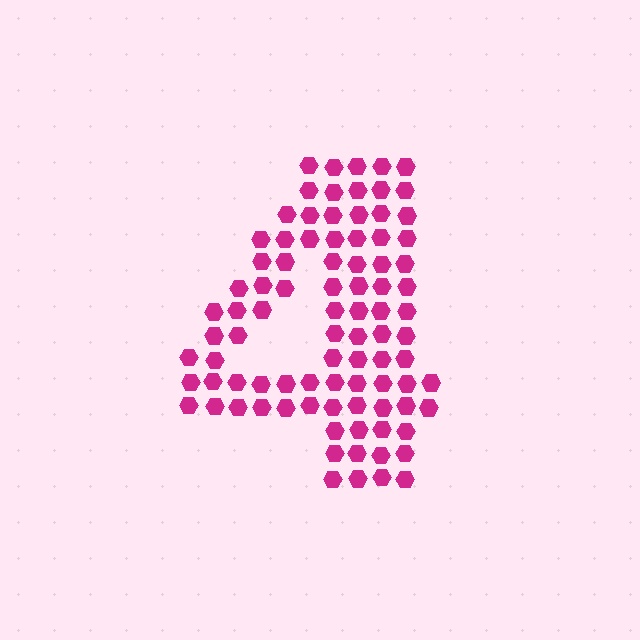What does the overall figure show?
The overall figure shows the digit 4.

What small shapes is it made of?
It is made of small hexagons.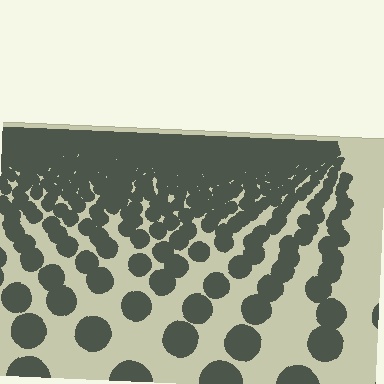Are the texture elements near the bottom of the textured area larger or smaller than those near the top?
Larger. Near the bottom, elements are closer to the viewer and appear at a bigger on-screen size.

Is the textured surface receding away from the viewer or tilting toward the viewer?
The surface is receding away from the viewer. Texture elements get smaller and denser toward the top.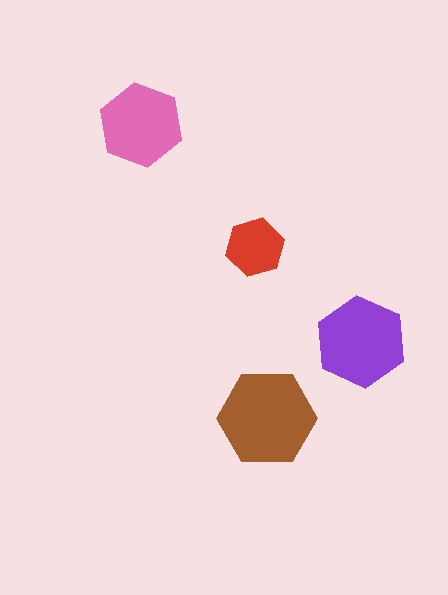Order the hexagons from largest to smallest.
the brown one, the purple one, the pink one, the red one.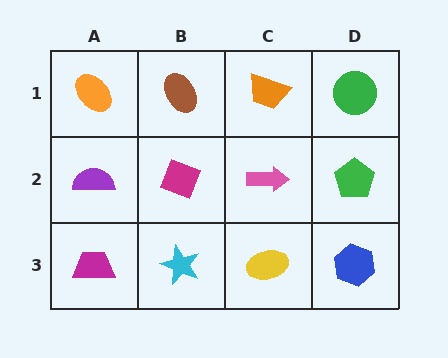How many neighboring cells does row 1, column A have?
2.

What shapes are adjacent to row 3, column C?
A pink arrow (row 2, column C), a cyan star (row 3, column B), a blue hexagon (row 3, column D).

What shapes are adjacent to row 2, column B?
A brown ellipse (row 1, column B), a cyan star (row 3, column B), a purple semicircle (row 2, column A), a pink arrow (row 2, column C).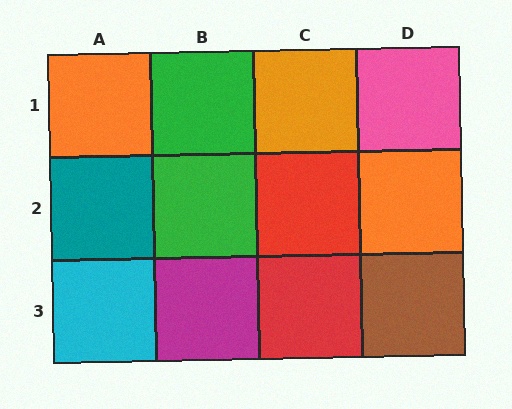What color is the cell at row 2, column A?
Teal.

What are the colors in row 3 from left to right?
Cyan, magenta, red, brown.